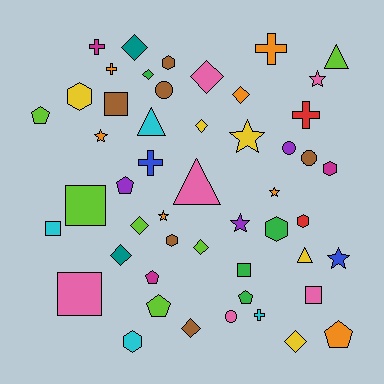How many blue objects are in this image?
There are 2 blue objects.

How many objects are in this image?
There are 50 objects.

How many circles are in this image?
There are 4 circles.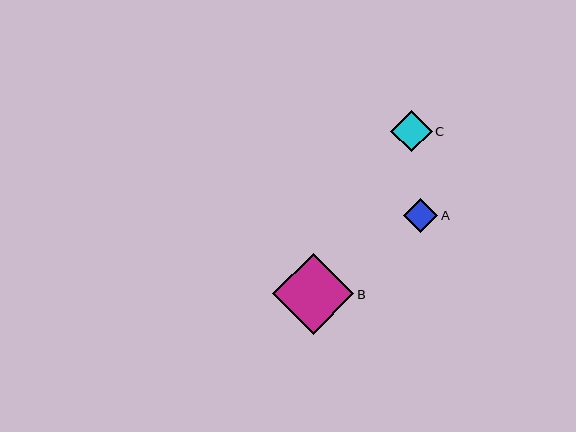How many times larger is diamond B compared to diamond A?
Diamond B is approximately 2.4 times the size of diamond A.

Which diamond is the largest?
Diamond B is the largest with a size of approximately 81 pixels.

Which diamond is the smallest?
Diamond A is the smallest with a size of approximately 34 pixels.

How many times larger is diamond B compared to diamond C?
Diamond B is approximately 2.0 times the size of diamond C.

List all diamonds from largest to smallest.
From largest to smallest: B, C, A.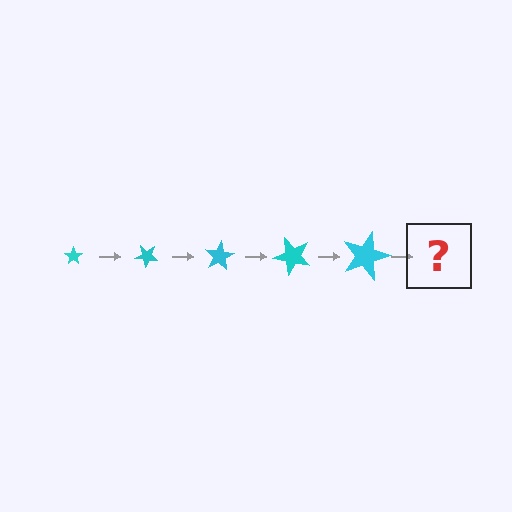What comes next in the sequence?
The next element should be a star, larger than the previous one and rotated 200 degrees from the start.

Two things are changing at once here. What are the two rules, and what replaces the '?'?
The two rules are that the star grows larger each step and it rotates 40 degrees each step. The '?' should be a star, larger than the previous one and rotated 200 degrees from the start.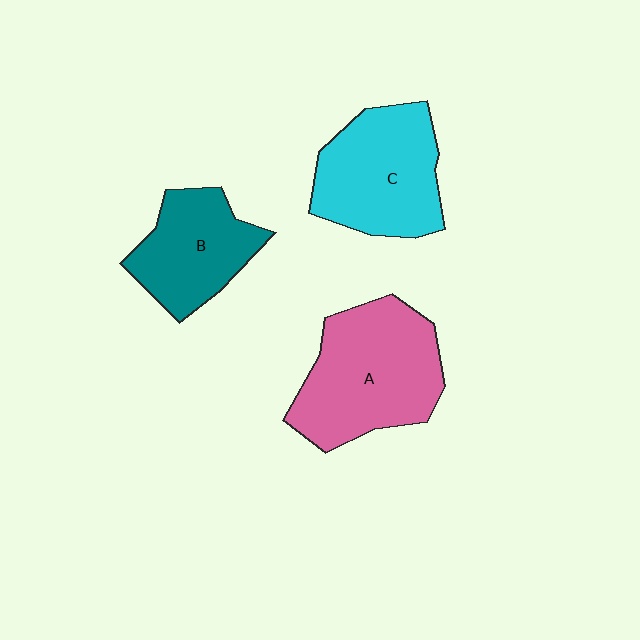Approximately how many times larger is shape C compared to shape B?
Approximately 1.3 times.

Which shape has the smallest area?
Shape B (teal).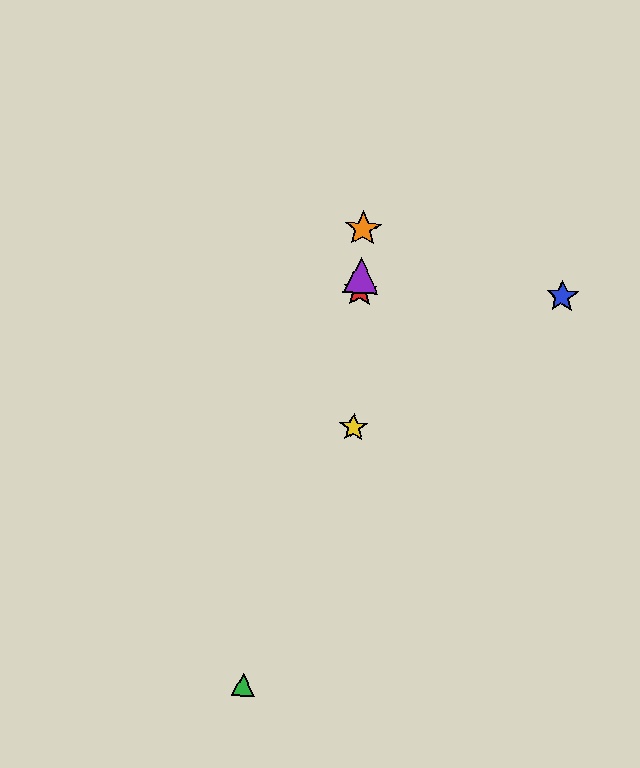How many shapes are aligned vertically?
4 shapes (the red star, the yellow star, the purple triangle, the orange star) are aligned vertically.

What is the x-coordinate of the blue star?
The blue star is at x≈562.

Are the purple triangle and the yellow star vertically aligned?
Yes, both are at x≈361.